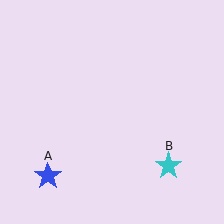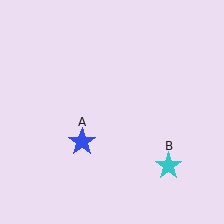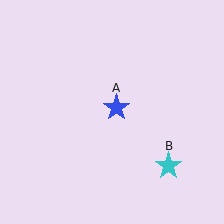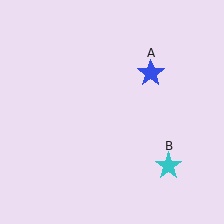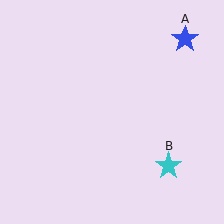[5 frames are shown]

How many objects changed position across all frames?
1 object changed position: blue star (object A).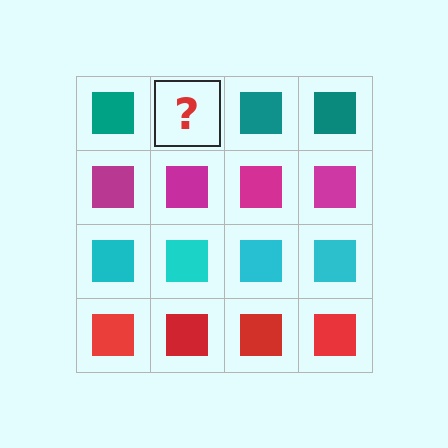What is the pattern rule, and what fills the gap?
The rule is that each row has a consistent color. The gap should be filled with a teal square.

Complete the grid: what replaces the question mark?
The question mark should be replaced with a teal square.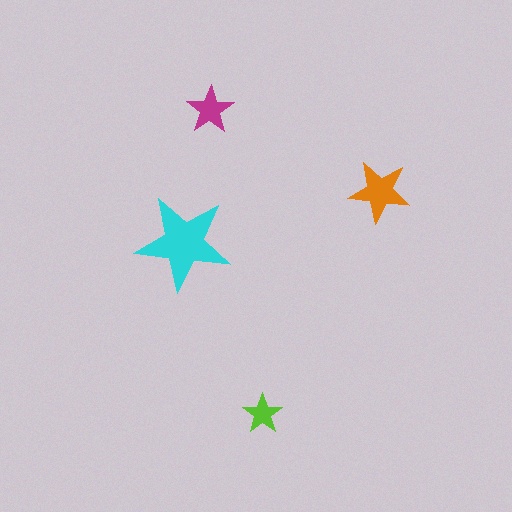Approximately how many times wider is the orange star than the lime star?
About 1.5 times wider.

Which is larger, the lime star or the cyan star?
The cyan one.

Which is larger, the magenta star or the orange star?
The orange one.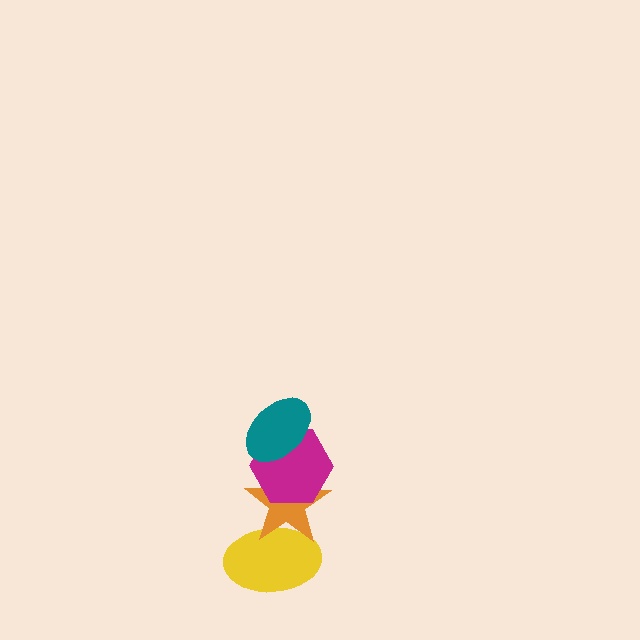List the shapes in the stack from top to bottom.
From top to bottom: the teal ellipse, the magenta hexagon, the orange star, the yellow ellipse.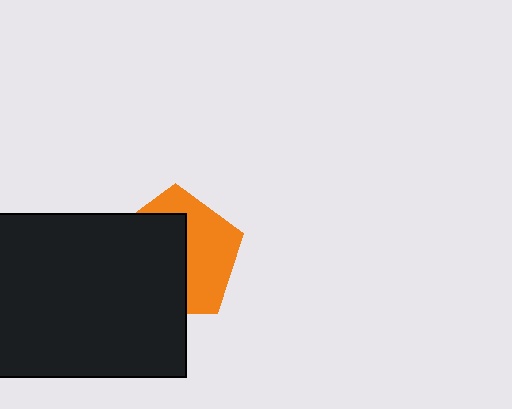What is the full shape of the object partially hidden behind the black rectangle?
The partially hidden object is an orange pentagon.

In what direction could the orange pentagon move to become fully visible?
The orange pentagon could move right. That would shift it out from behind the black rectangle entirely.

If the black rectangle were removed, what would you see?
You would see the complete orange pentagon.